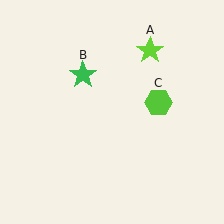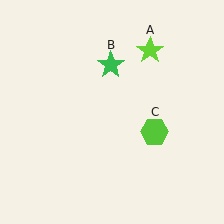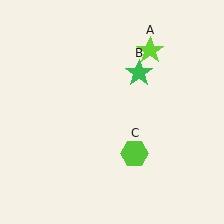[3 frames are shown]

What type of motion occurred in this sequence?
The green star (object B), lime hexagon (object C) rotated clockwise around the center of the scene.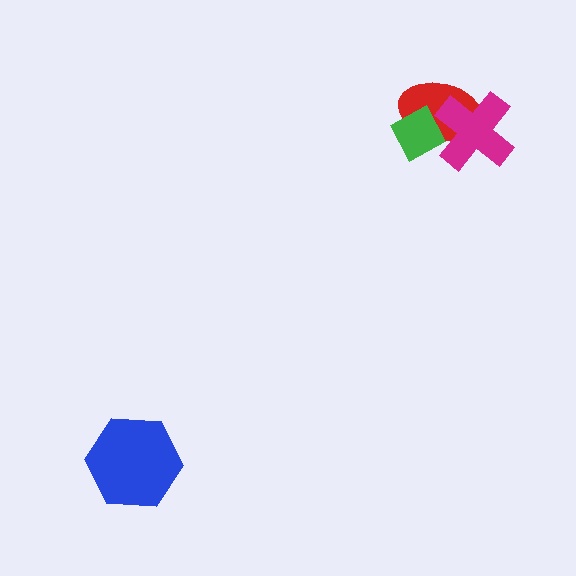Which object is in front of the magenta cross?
The green diamond is in front of the magenta cross.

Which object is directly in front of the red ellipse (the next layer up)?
The magenta cross is directly in front of the red ellipse.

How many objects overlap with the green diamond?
2 objects overlap with the green diamond.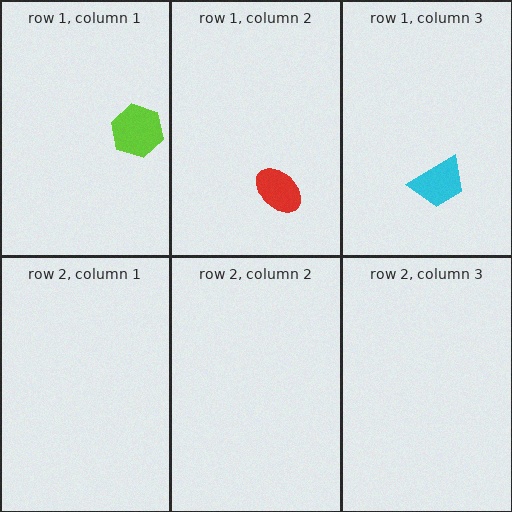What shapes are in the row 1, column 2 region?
The red ellipse.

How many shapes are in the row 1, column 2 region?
1.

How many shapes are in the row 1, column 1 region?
1.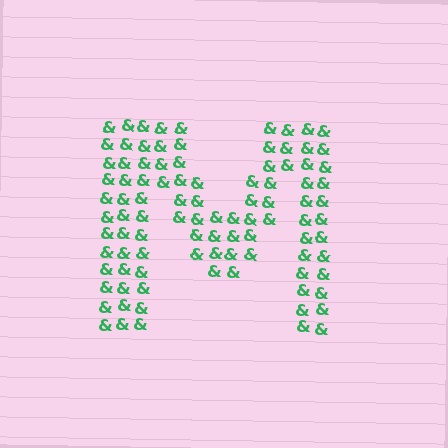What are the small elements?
The small elements are ampersands.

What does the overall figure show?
The overall figure shows the letter M.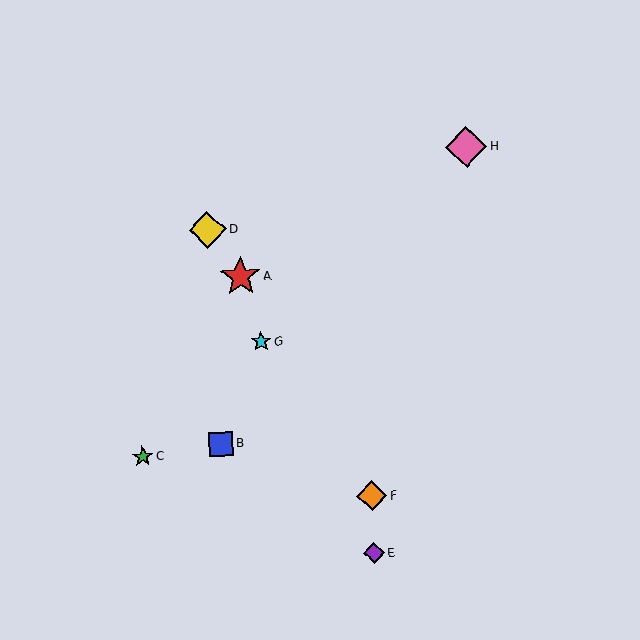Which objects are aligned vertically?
Objects E, F are aligned vertically.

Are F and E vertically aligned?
Yes, both are at x≈372.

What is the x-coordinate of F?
Object F is at x≈372.